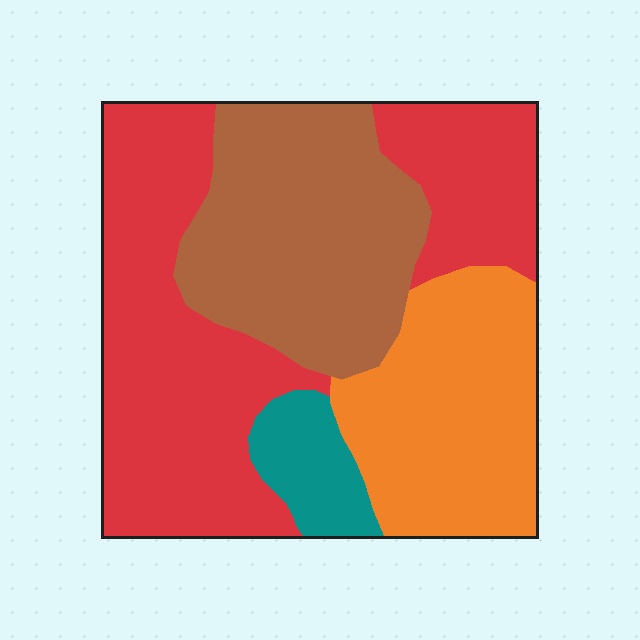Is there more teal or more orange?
Orange.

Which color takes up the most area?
Red, at roughly 45%.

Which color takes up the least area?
Teal, at roughly 5%.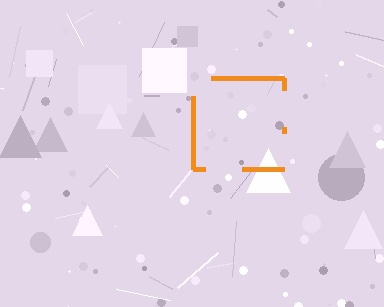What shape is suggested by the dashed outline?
The dashed outline suggests a square.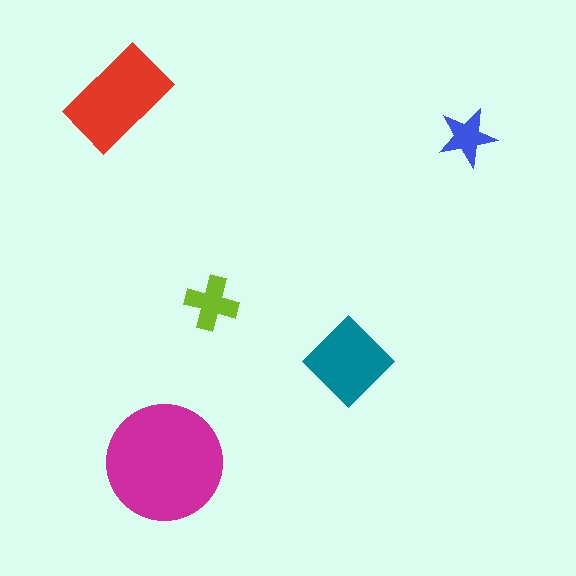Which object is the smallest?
The blue star.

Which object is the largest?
The magenta circle.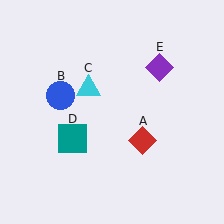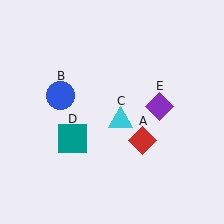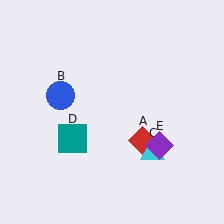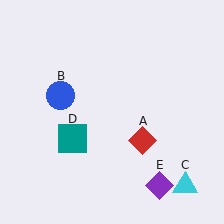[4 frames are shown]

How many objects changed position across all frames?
2 objects changed position: cyan triangle (object C), purple diamond (object E).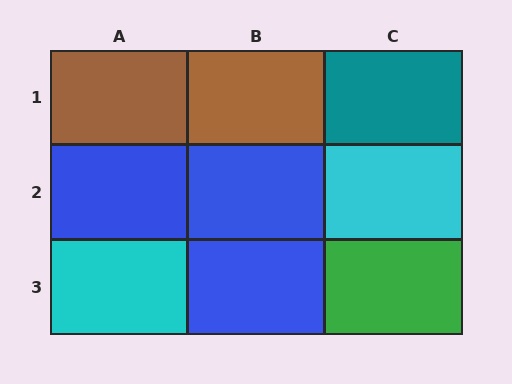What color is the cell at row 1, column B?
Brown.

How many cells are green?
1 cell is green.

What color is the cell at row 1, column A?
Brown.